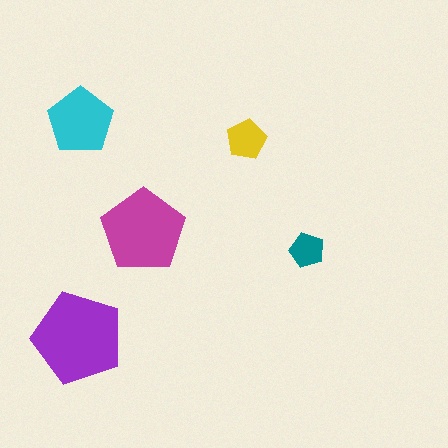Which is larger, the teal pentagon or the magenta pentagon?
The magenta one.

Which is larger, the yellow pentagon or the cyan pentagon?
The cyan one.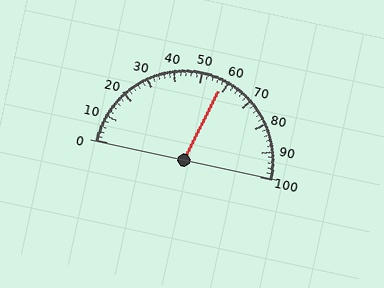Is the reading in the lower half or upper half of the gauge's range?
The reading is in the upper half of the range (0 to 100).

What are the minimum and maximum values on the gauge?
The gauge ranges from 0 to 100.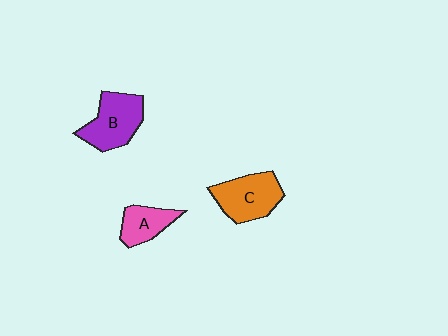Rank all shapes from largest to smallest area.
From largest to smallest: B (purple), C (orange), A (pink).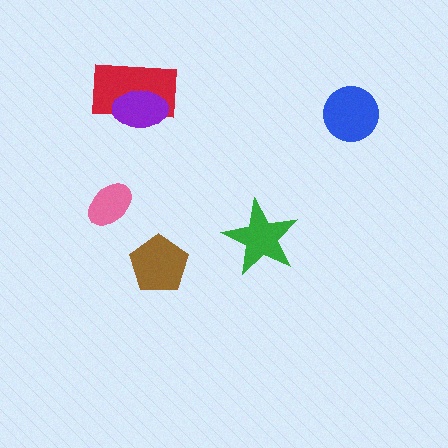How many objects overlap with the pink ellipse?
0 objects overlap with the pink ellipse.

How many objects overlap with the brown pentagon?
0 objects overlap with the brown pentagon.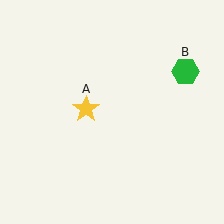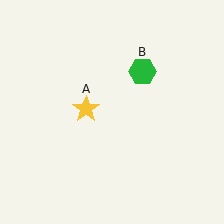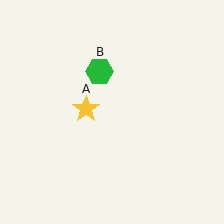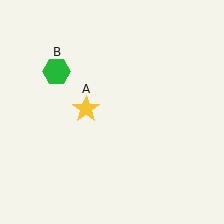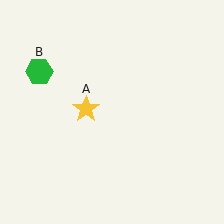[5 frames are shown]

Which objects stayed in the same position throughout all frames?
Yellow star (object A) remained stationary.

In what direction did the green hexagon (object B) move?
The green hexagon (object B) moved left.